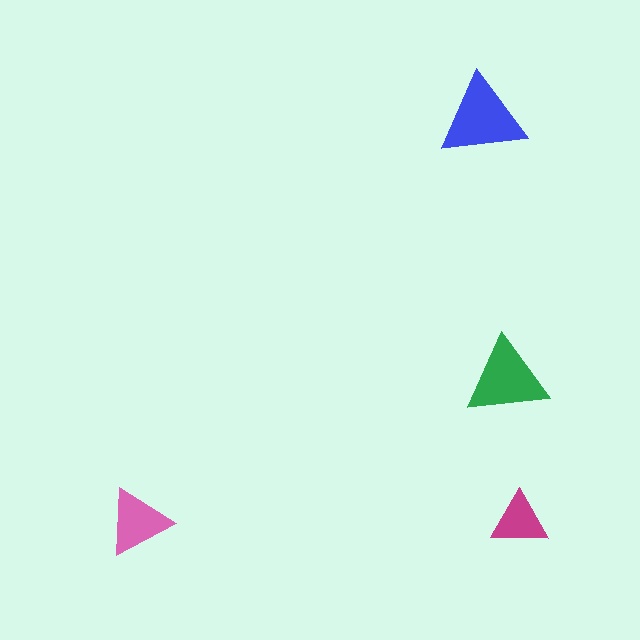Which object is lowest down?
The pink triangle is bottommost.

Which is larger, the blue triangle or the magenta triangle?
The blue one.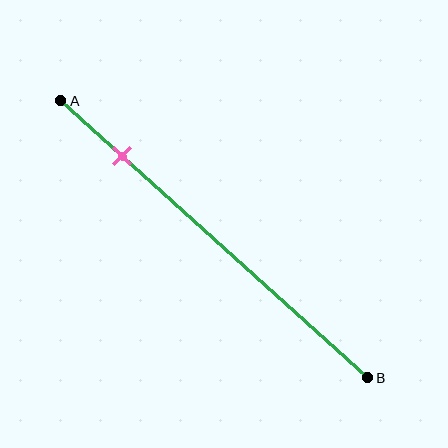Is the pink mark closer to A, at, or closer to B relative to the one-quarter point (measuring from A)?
The pink mark is closer to point A than the one-quarter point of segment AB.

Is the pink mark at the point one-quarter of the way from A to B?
No, the mark is at about 20% from A, not at the 25% one-quarter point.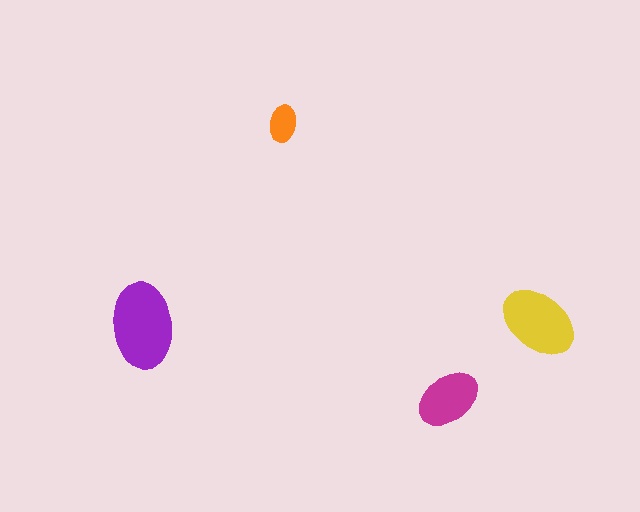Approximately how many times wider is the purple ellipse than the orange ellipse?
About 2.5 times wider.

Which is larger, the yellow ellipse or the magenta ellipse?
The yellow one.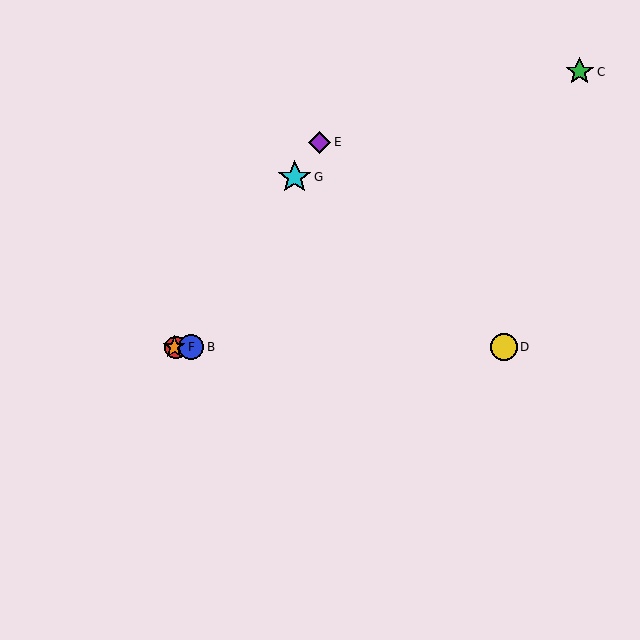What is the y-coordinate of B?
Object B is at y≈347.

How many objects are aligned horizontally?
4 objects (A, B, D, F) are aligned horizontally.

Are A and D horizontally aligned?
Yes, both are at y≈347.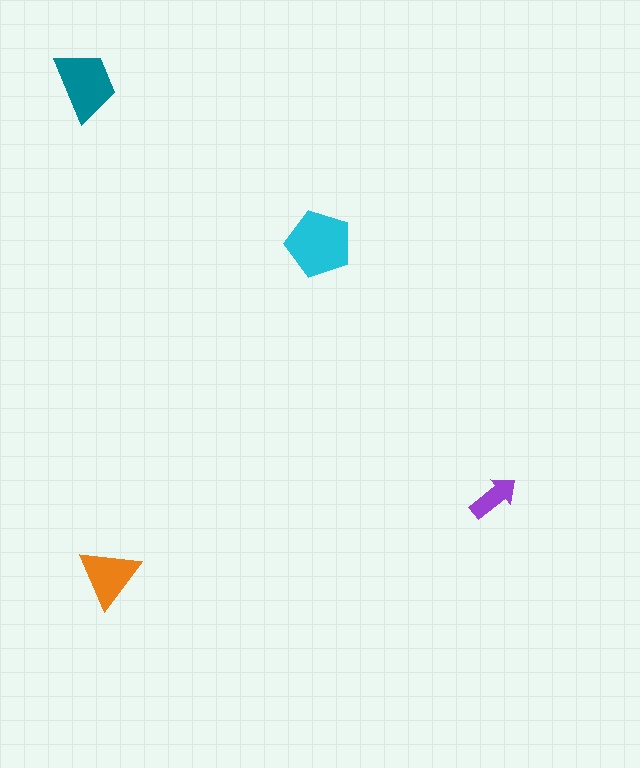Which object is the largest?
The cyan pentagon.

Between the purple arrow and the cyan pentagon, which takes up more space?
The cyan pentagon.